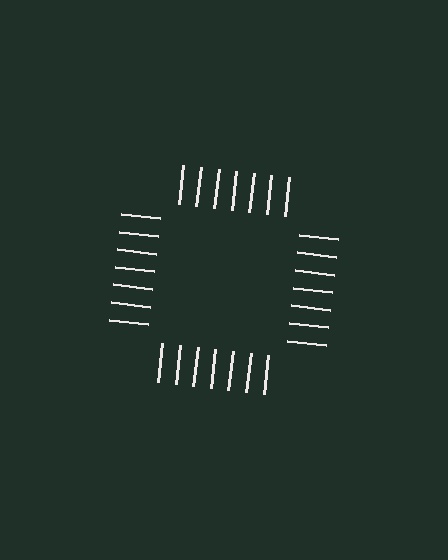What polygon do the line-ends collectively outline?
An illusory square — the line segments terminate on its edges but no continuous stroke is drawn.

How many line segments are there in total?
28 — 7 along each of the 4 edges.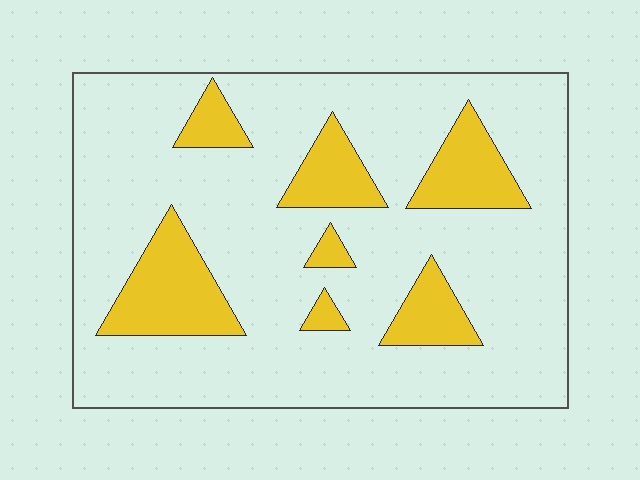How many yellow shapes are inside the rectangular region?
7.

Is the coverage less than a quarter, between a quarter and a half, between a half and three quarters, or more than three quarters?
Less than a quarter.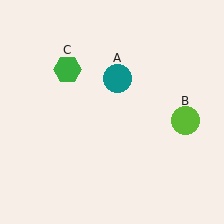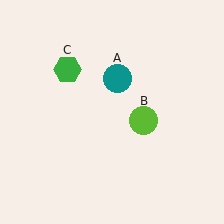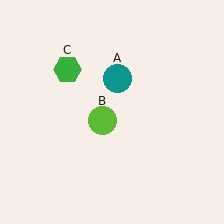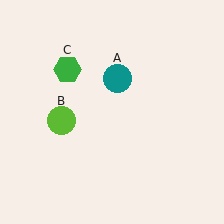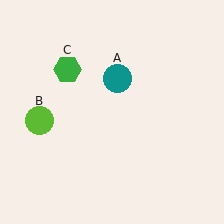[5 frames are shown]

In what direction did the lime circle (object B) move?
The lime circle (object B) moved left.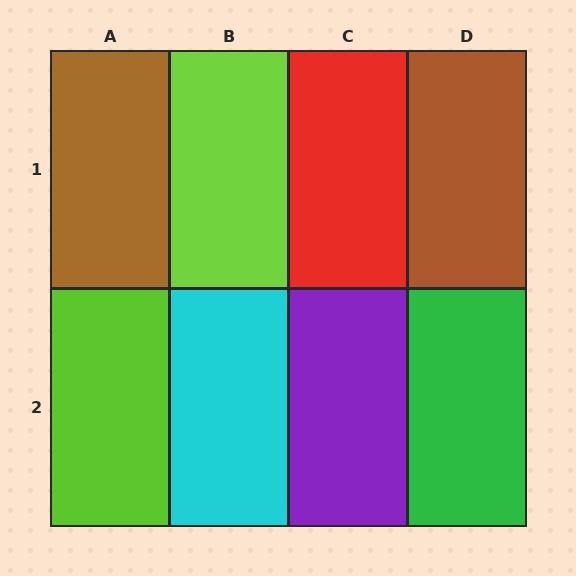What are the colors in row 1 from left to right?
Brown, lime, red, brown.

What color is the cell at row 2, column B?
Cyan.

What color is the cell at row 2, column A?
Lime.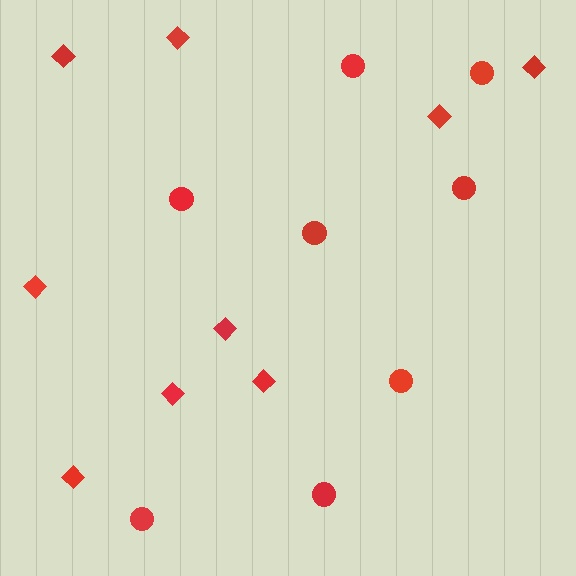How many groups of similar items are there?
There are 2 groups: one group of circles (8) and one group of diamonds (9).